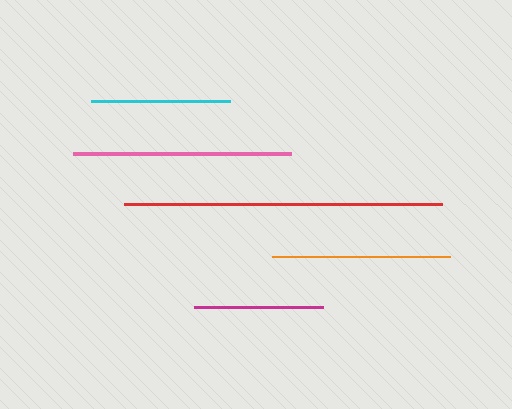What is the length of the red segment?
The red segment is approximately 317 pixels long.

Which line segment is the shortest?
The magenta line is the shortest at approximately 129 pixels.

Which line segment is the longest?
The red line is the longest at approximately 317 pixels.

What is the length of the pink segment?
The pink segment is approximately 218 pixels long.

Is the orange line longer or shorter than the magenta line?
The orange line is longer than the magenta line.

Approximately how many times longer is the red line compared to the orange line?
The red line is approximately 1.8 times the length of the orange line.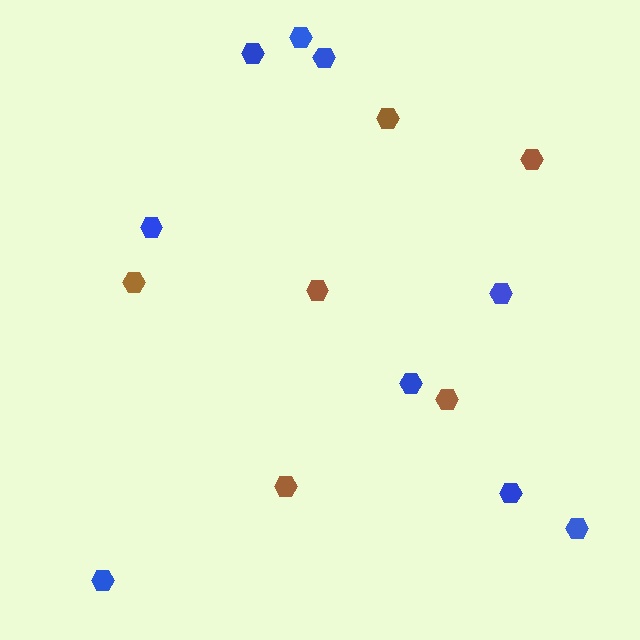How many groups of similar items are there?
There are 2 groups: one group of blue hexagons (9) and one group of brown hexagons (6).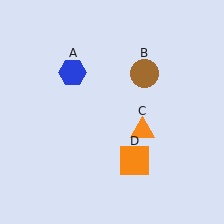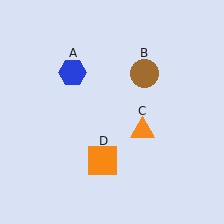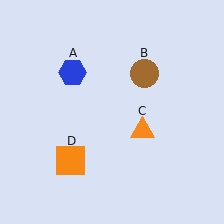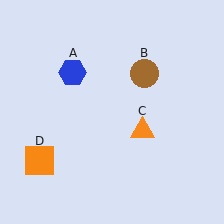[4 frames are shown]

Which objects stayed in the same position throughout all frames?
Blue hexagon (object A) and brown circle (object B) and orange triangle (object C) remained stationary.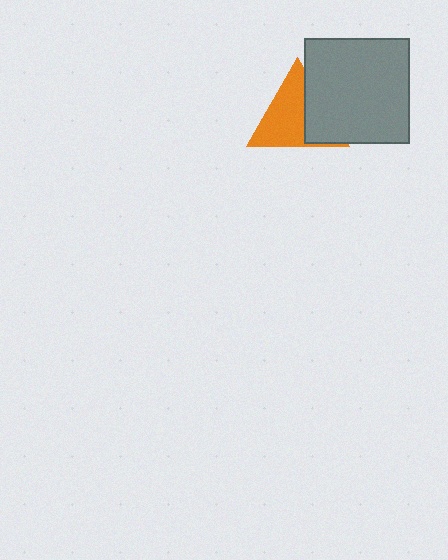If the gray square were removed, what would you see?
You would see the complete orange triangle.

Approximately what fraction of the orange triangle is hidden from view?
Roughly 36% of the orange triangle is hidden behind the gray square.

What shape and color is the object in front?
The object in front is a gray square.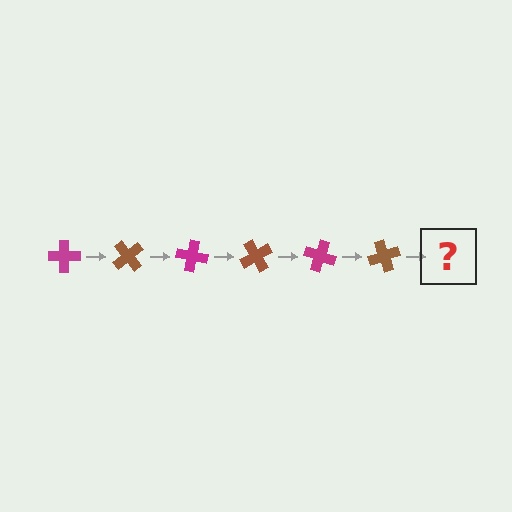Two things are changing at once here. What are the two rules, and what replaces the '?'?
The two rules are that it rotates 50 degrees each step and the color cycles through magenta and brown. The '?' should be a magenta cross, rotated 300 degrees from the start.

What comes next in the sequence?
The next element should be a magenta cross, rotated 300 degrees from the start.